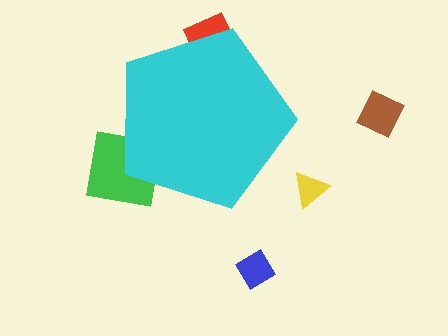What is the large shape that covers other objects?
A cyan pentagon.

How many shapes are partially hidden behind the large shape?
2 shapes are partially hidden.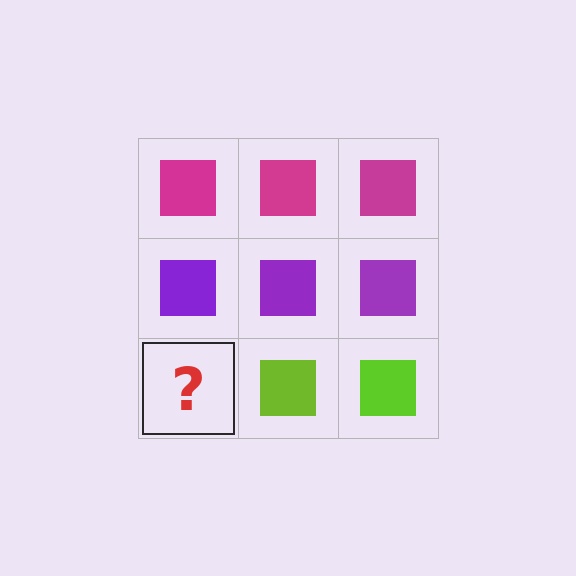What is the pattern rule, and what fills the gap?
The rule is that each row has a consistent color. The gap should be filled with a lime square.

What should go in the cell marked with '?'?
The missing cell should contain a lime square.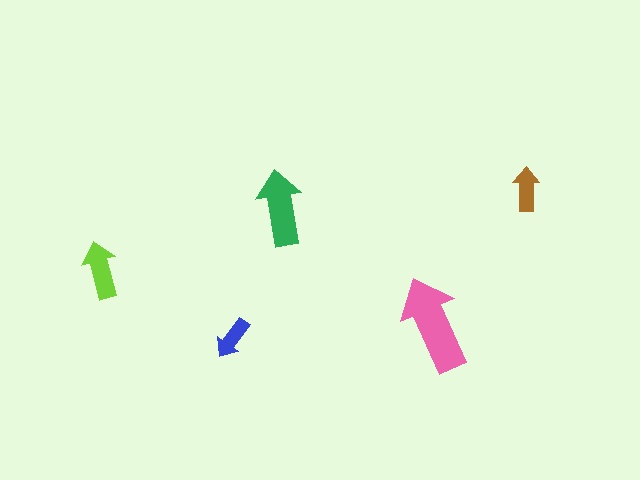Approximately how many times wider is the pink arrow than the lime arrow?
About 1.5 times wider.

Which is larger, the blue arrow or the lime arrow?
The lime one.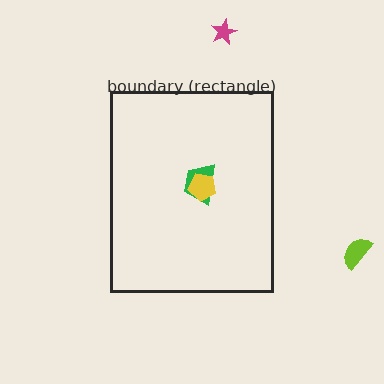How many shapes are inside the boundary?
2 inside, 2 outside.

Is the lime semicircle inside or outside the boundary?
Outside.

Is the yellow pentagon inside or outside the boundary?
Inside.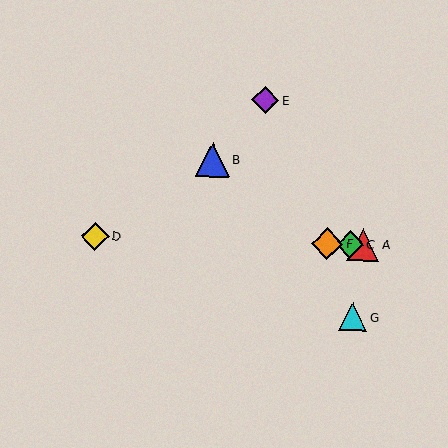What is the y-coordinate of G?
Object G is at y≈317.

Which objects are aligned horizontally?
Objects A, C, D, F are aligned horizontally.